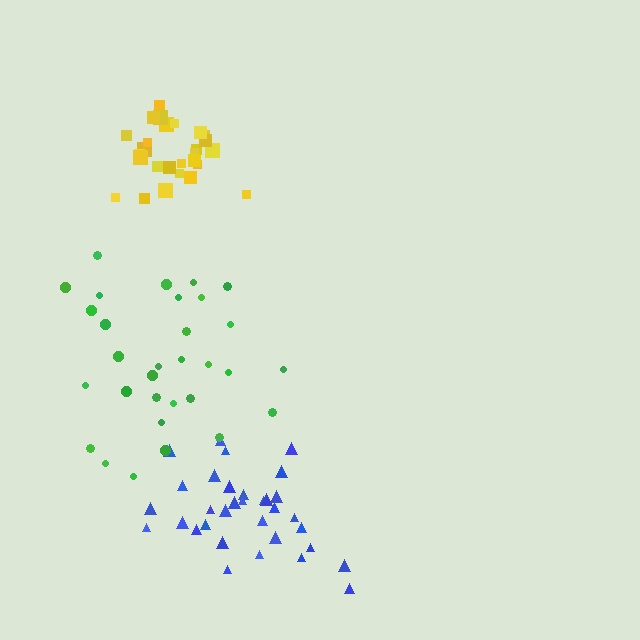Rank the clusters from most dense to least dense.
yellow, blue, green.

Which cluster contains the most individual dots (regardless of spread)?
Blue (33).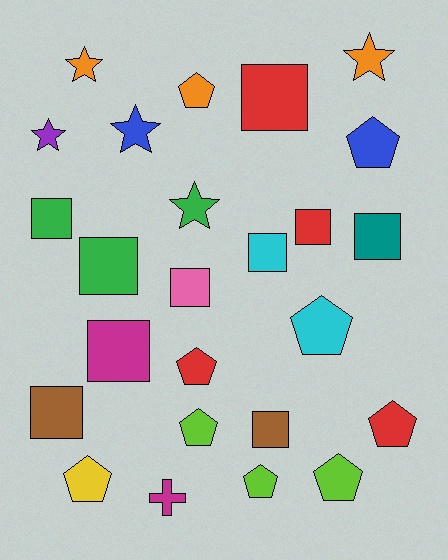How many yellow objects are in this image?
There is 1 yellow object.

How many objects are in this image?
There are 25 objects.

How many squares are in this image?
There are 10 squares.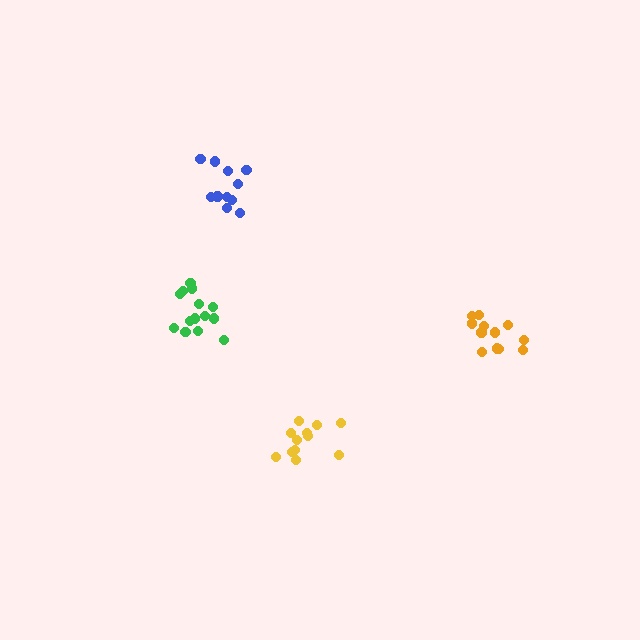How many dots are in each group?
Group 1: 13 dots, Group 2: 14 dots, Group 3: 12 dots, Group 4: 11 dots (50 total).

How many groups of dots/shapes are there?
There are 4 groups.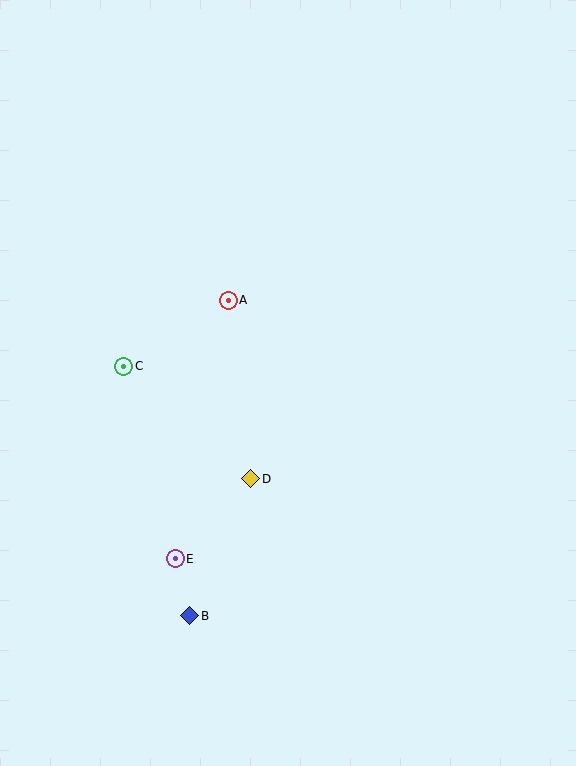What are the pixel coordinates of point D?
Point D is at (251, 479).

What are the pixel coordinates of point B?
Point B is at (190, 616).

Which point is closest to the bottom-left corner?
Point B is closest to the bottom-left corner.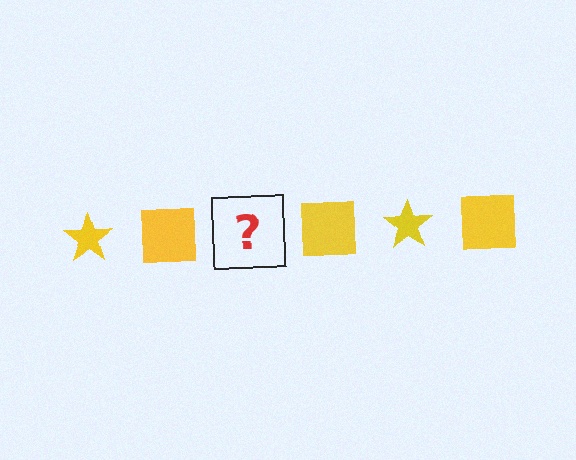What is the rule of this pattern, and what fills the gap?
The rule is that the pattern cycles through star, square shapes in yellow. The gap should be filled with a yellow star.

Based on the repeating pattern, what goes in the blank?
The blank should be a yellow star.